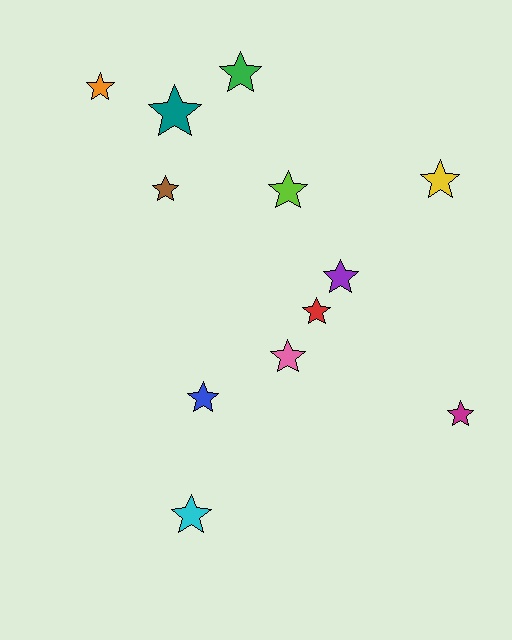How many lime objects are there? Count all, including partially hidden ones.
There is 1 lime object.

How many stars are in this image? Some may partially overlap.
There are 12 stars.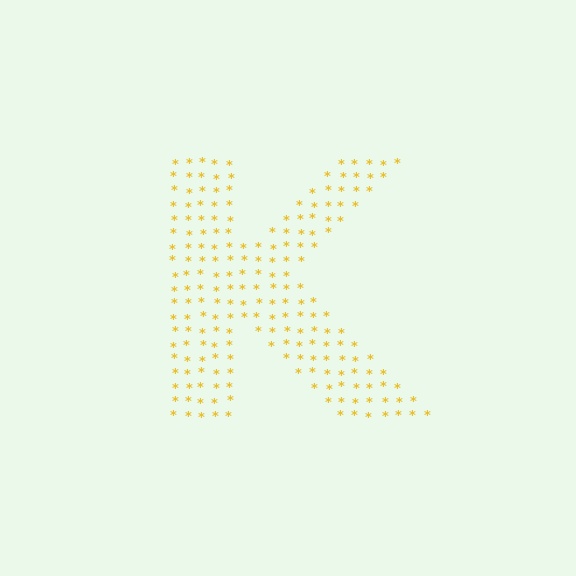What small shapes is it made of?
It is made of small asterisks.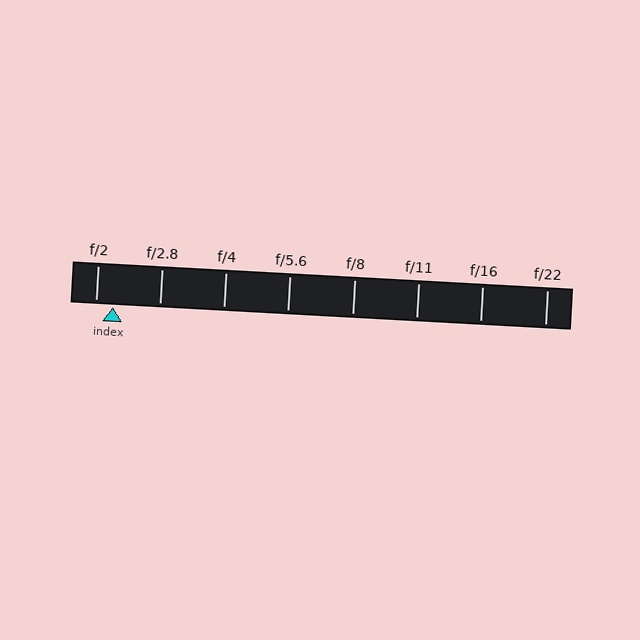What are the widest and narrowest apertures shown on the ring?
The widest aperture shown is f/2 and the narrowest is f/22.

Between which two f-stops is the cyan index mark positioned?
The index mark is between f/2 and f/2.8.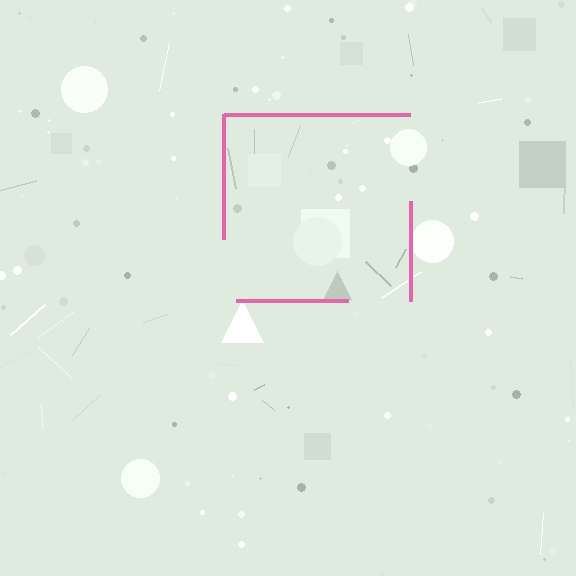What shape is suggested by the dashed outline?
The dashed outline suggests a square.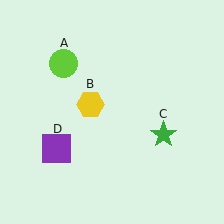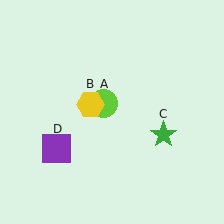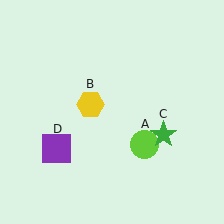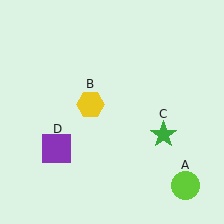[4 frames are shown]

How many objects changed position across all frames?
1 object changed position: lime circle (object A).